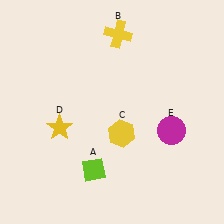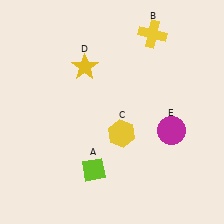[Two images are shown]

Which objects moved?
The objects that moved are: the yellow cross (B), the yellow star (D).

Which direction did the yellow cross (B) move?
The yellow cross (B) moved right.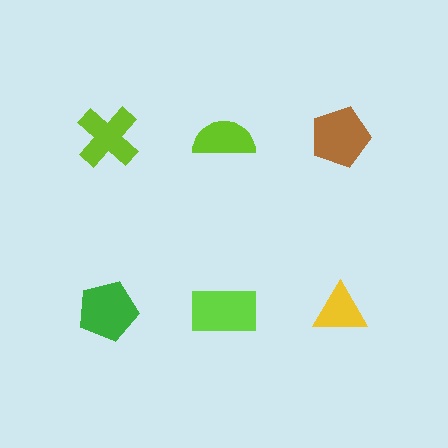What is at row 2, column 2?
A lime rectangle.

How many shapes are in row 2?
3 shapes.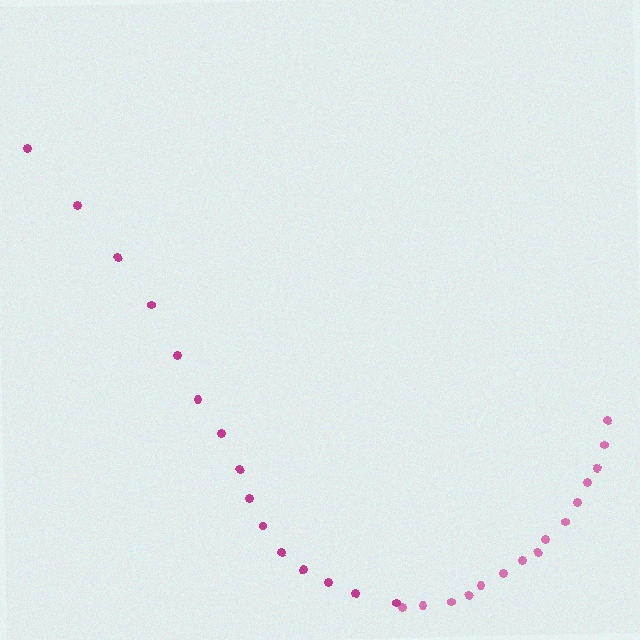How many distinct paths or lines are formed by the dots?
There are 2 distinct paths.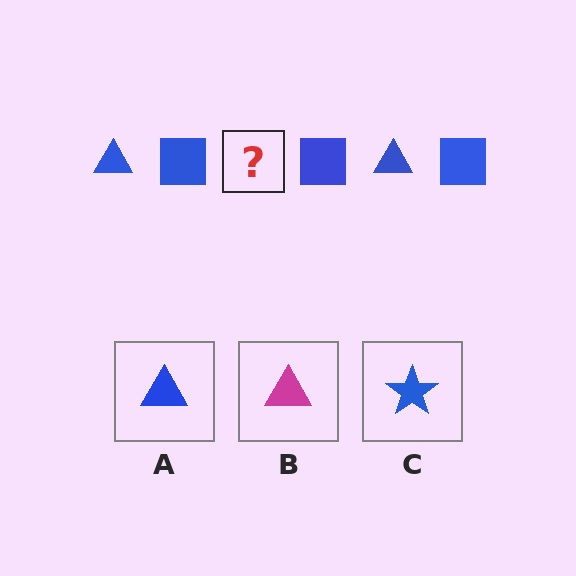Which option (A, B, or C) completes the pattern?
A.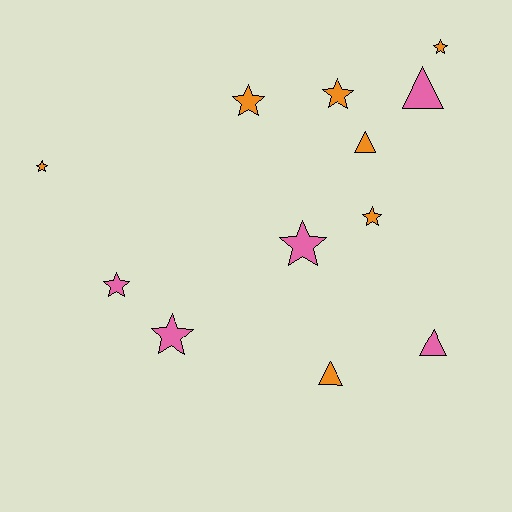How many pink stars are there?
There are 3 pink stars.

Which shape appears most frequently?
Star, with 8 objects.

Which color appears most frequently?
Orange, with 7 objects.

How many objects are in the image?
There are 12 objects.